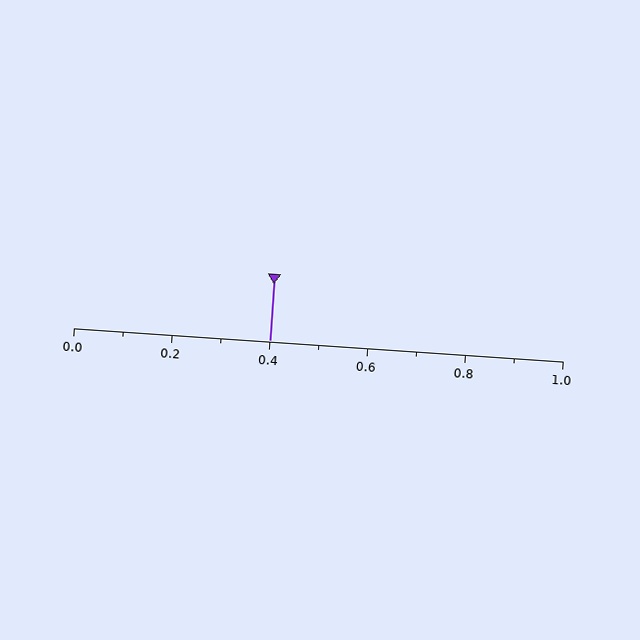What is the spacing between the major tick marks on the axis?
The major ticks are spaced 0.2 apart.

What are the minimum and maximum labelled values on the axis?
The axis runs from 0.0 to 1.0.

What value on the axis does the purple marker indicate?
The marker indicates approximately 0.4.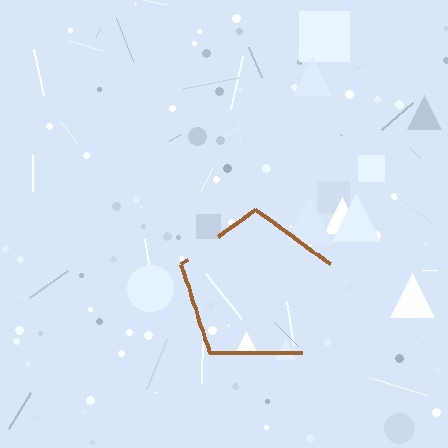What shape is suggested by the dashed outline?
The dashed outline suggests a pentagon.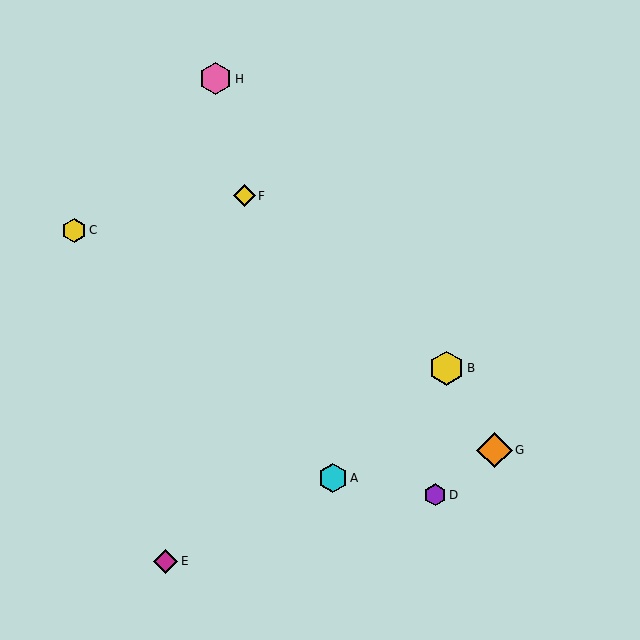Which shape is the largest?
The orange diamond (labeled G) is the largest.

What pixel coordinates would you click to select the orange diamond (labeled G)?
Click at (494, 450) to select the orange diamond G.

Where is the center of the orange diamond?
The center of the orange diamond is at (494, 450).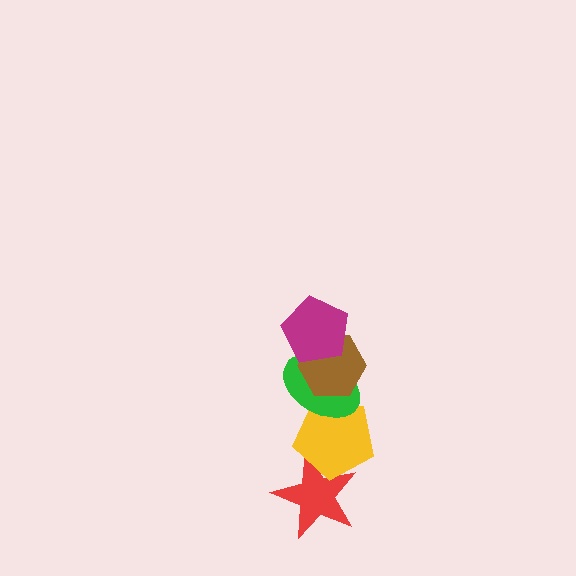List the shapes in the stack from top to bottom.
From top to bottom: the magenta pentagon, the brown hexagon, the green ellipse, the yellow pentagon, the red star.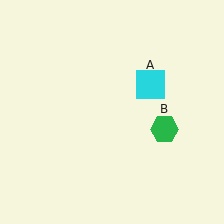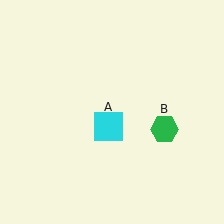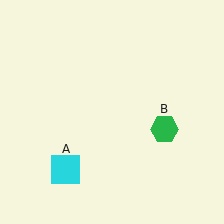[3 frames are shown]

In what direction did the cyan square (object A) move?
The cyan square (object A) moved down and to the left.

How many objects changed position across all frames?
1 object changed position: cyan square (object A).